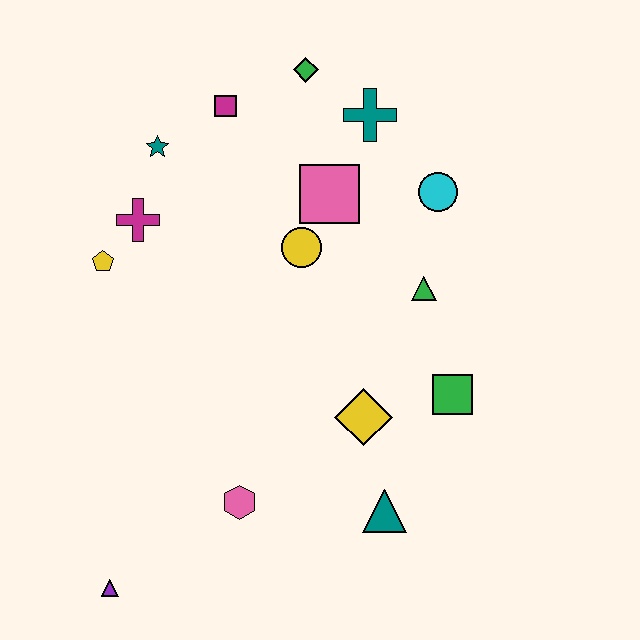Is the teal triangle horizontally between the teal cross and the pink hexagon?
No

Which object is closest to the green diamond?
The teal cross is closest to the green diamond.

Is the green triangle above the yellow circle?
No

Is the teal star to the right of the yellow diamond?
No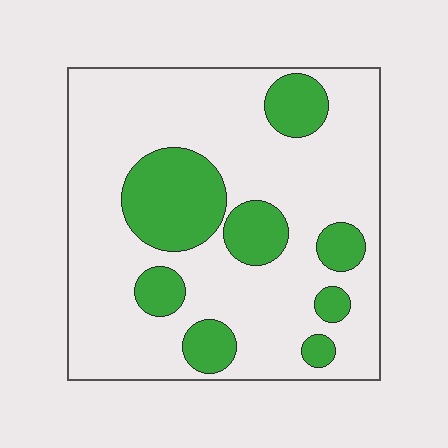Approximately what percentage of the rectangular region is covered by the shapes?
Approximately 25%.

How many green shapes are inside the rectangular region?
8.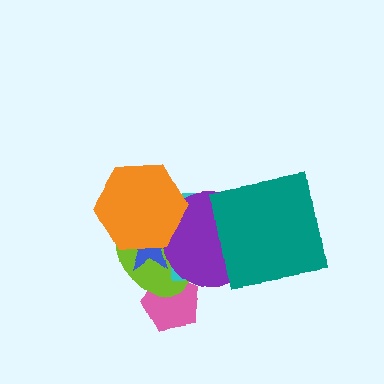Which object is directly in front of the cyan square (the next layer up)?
The purple circle is directly in front of the cyan square.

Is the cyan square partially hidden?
Yes, it is partially covered by another shape.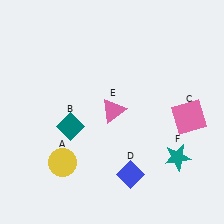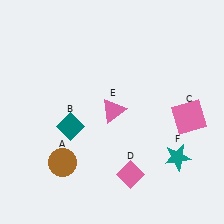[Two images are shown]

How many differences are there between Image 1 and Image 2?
There are 2 differences between the two images.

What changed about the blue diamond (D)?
In Image 1, D is blue. In Image 2, it changed to pink.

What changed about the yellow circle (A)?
In Image 1, A is yellow. In Image 2, it changed to brown.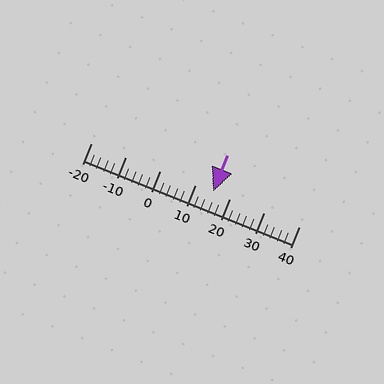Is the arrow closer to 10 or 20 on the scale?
The arrow is closer to 20.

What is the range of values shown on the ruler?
The ruler shows values from -20 to 40.